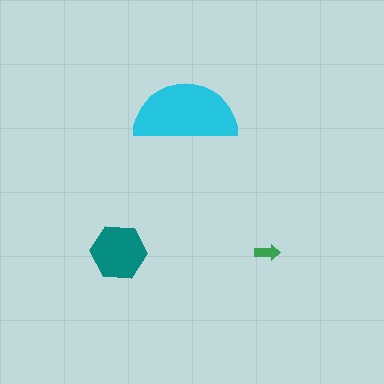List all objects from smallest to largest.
The green arrow, the teal hexagon, the cyan semicircle.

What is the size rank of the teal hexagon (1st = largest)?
2nd.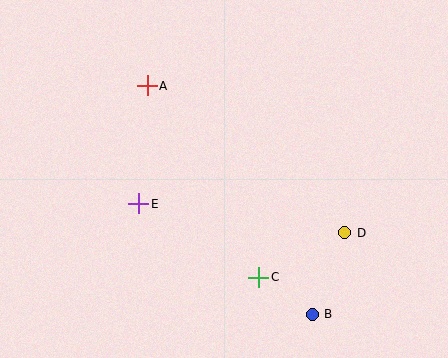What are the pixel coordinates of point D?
Point D is at (345, 233).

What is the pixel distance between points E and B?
The distance between E and B is 206 pixels.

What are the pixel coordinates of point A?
Point A is at (147, 86).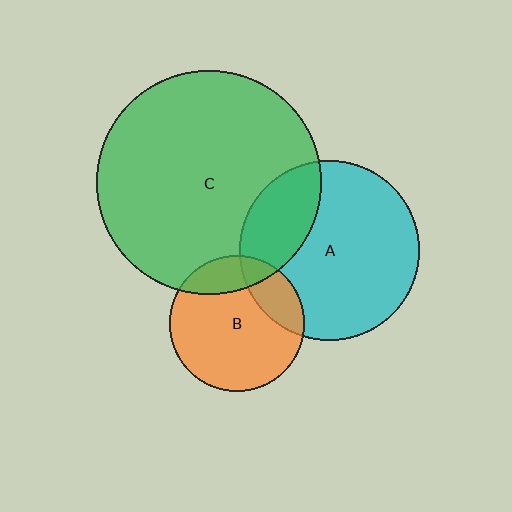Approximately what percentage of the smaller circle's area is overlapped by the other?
Approximately 20%.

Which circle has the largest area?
Circle C (green).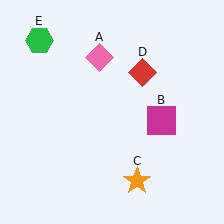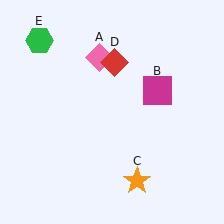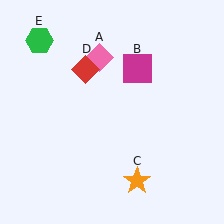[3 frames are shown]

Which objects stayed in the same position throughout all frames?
Pink diamond (object A) and orange star (object C) and green hexagon (object E) remained stationary.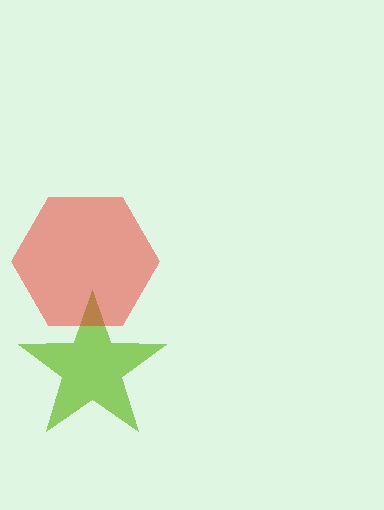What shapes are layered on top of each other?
The layered shapes are: a lime star, a red hexagon.